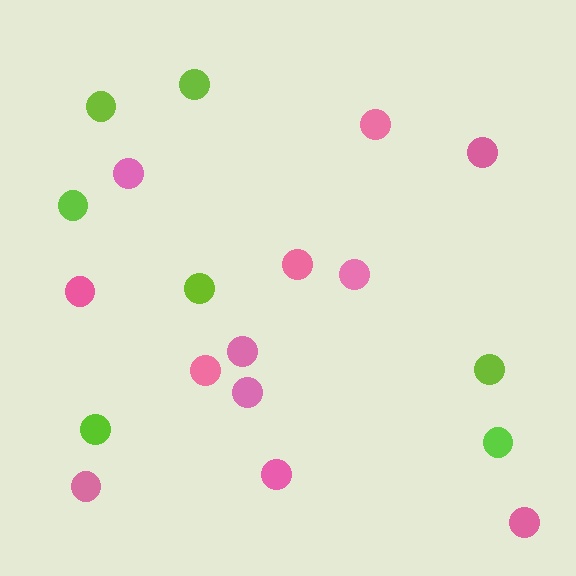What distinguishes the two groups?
There are 2 groups: one group of pink circles (12) and one group of lime circles (7).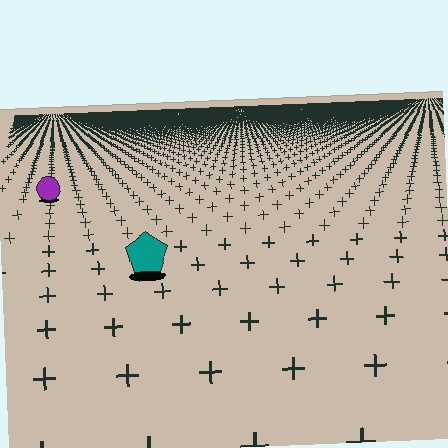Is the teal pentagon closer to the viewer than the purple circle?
Yes. The teal pentagon is closer — you can tell from the texture gradient: the ground texture is coarser near it.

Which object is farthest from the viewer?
The purple circle is farthest from the viewer. It appears smaller and the ground texture around it is denser.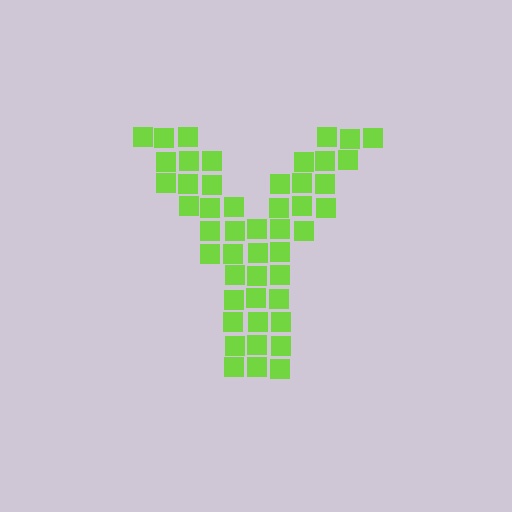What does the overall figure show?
The overall figure shows the letter Y.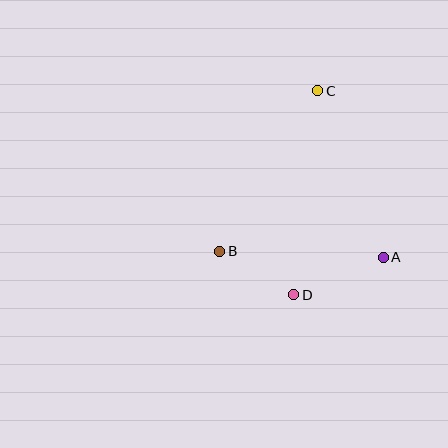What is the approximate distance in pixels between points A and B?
The distance between A and B is approximately 164 pixels.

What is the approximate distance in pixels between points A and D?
The distance between A and D is approximately 97 pixels.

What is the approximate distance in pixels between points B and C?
The distance between B and C is approximately 188 pixels.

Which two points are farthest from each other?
Points C and D are farthest from each other.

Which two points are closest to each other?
Points B and D are closest to each other.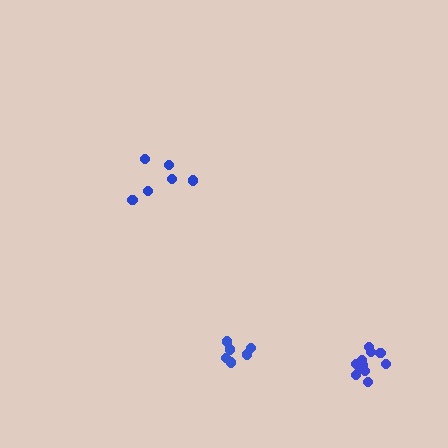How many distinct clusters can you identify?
There are 3 distinct clusters.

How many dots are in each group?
Group 1: 6 dots, Group 2: 6 dots, Group 3: 11 dots (23 total).